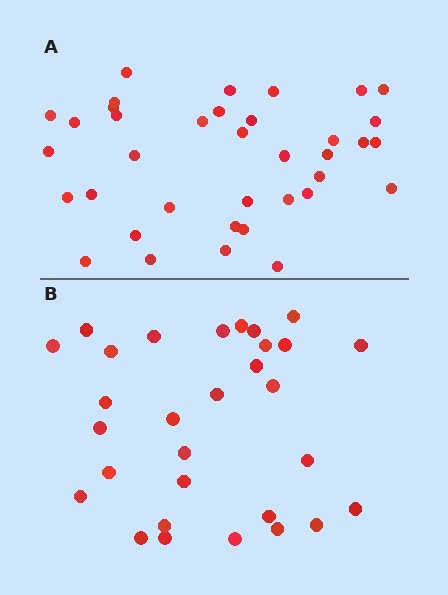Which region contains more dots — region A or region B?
Region A (the top region) has more dots.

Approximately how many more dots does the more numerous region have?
Region A has roughly 8 or so more dots than region B.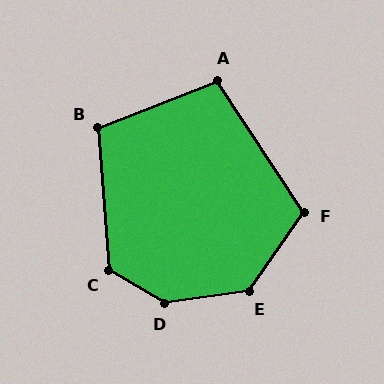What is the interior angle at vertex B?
Approximately 107 degrees (obtuse).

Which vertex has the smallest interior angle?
A, at approximately 102 degrees.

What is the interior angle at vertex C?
Approximately 125 degrees (obtuse).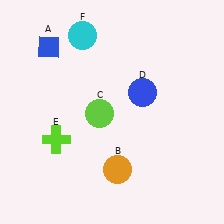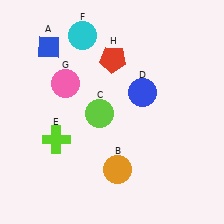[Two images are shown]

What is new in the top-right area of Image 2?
A red pentagon (H) was added in the top-right area of Image 2.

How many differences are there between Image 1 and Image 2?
There are 2 differences between the two images.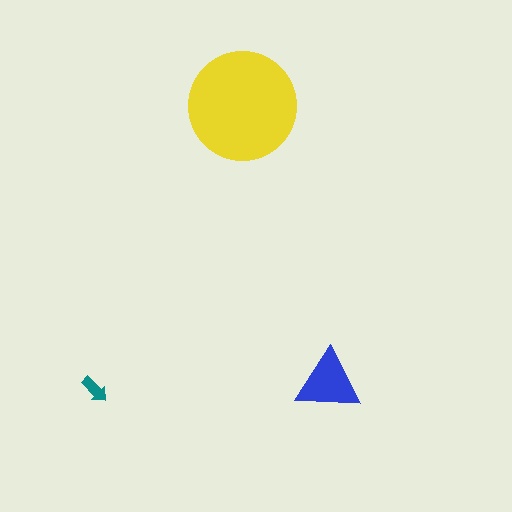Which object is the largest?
The yellow circle.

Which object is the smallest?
The teal arrow.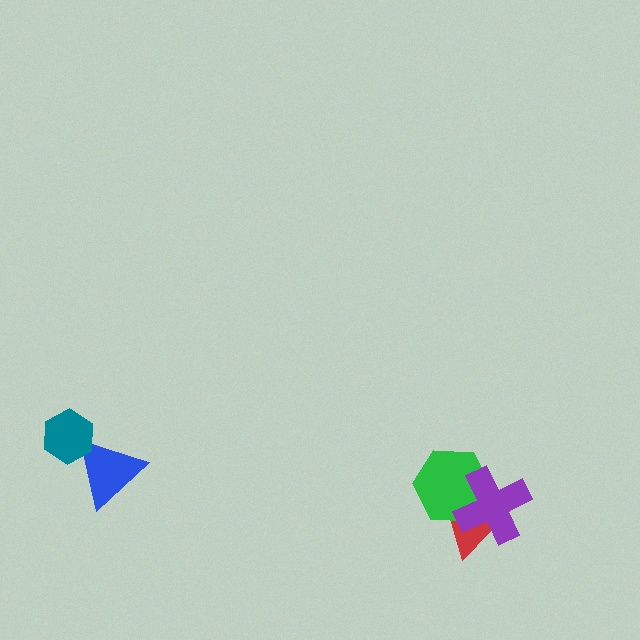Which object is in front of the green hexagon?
The purple cross is in front of the green hexagon.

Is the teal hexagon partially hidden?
No, no other shape covers it.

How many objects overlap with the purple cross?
2 objects overlap with the purple cross.